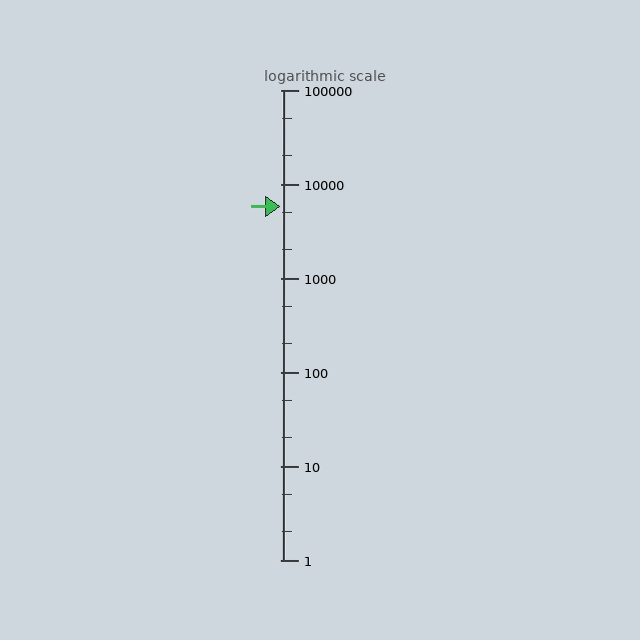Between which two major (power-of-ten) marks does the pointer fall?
The pointer is between 1000 and 10000.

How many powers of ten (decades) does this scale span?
The scale spans 5 decades, from 1 to 100000.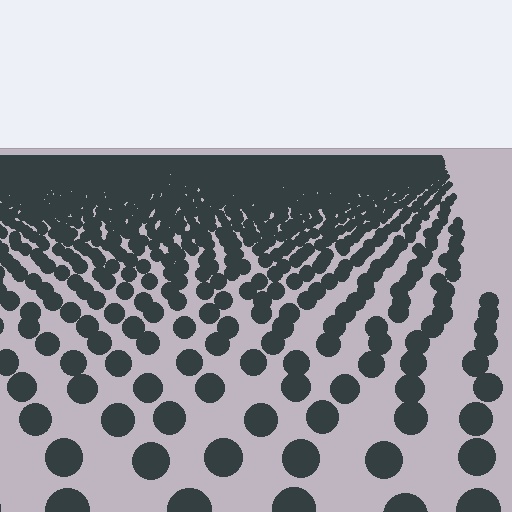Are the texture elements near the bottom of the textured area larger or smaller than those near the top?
Larger. Near the bottom, elements are closer to the viewer and appear at a bigger on-screen size.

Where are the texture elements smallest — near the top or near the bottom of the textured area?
Near the top.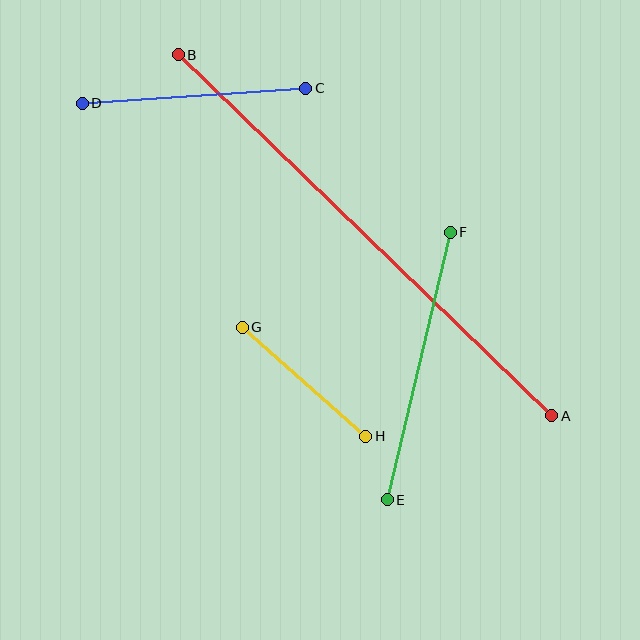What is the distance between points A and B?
The distance is approximately 520 pixels.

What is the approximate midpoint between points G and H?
The midpoint is at approximately (304, 382) pixels.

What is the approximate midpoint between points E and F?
The midpoint is at approximately (419, 366) pixels.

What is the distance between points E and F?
The distance is approximately 275 pixels.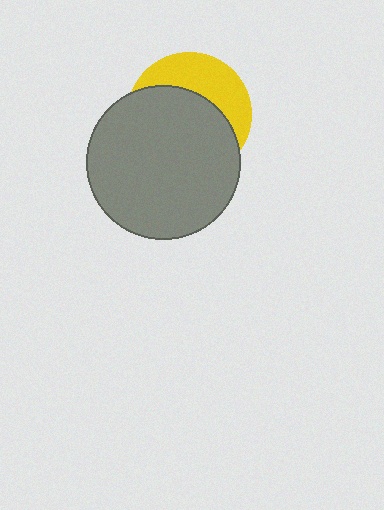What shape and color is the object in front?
The object in front is a gray circle.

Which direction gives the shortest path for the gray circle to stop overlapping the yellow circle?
Moving down gives the shortest separation.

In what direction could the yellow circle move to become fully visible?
The yellow circle could move up. That would shift it out from behind the gray circle entirely.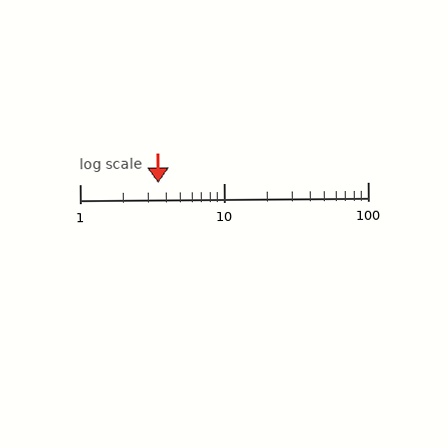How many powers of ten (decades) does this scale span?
The scale spans 2 decades, from 1 to 100.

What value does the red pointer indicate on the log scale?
The pointer indicates approximately 3.5.